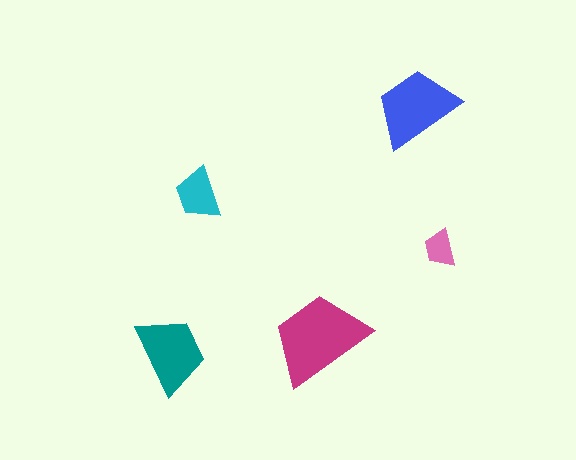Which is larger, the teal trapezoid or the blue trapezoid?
The blue one.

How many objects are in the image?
There are 5 objects in the image.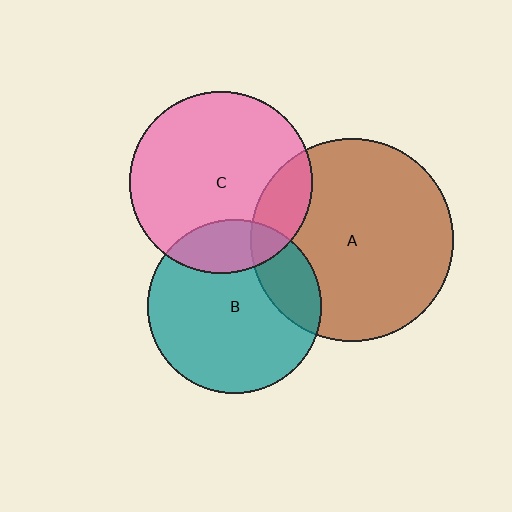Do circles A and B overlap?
Yes.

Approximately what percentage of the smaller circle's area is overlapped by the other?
Approximately 20%.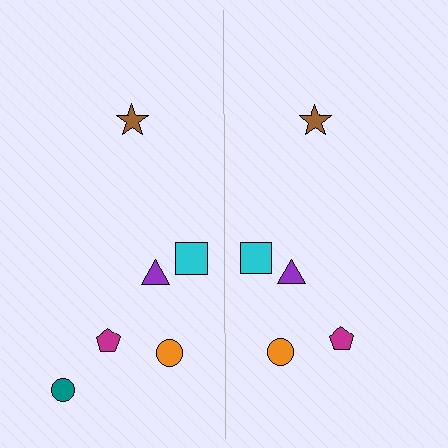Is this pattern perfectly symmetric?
No, the pattern is not perfectly symmetric. A teal circle is missing from the right side.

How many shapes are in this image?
There are 11 shapes in this image.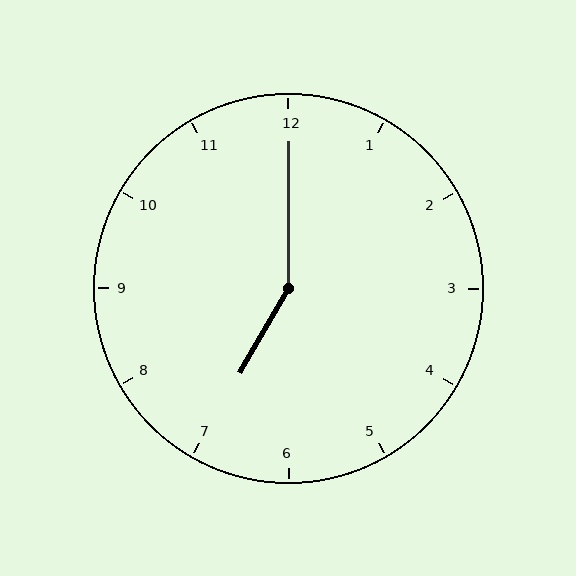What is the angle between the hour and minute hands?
Approximately 150 degrees.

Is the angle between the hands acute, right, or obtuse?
It is obtuse.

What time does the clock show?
7:00.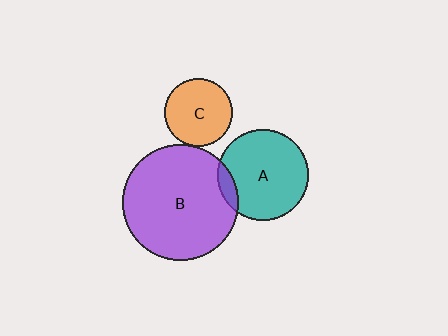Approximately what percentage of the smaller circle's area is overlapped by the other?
Approximately 10%.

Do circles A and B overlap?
Yes.